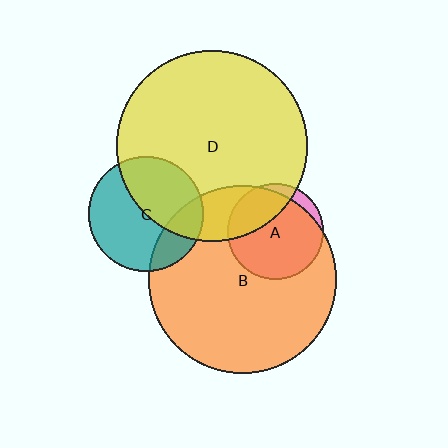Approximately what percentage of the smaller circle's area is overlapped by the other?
Approximately 15%.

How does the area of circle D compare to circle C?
Approximately 2.8 times.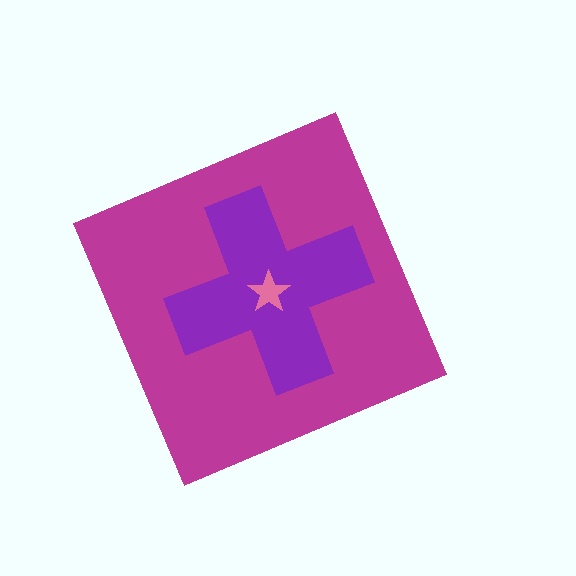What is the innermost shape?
The pink star.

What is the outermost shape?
The magenta diamond.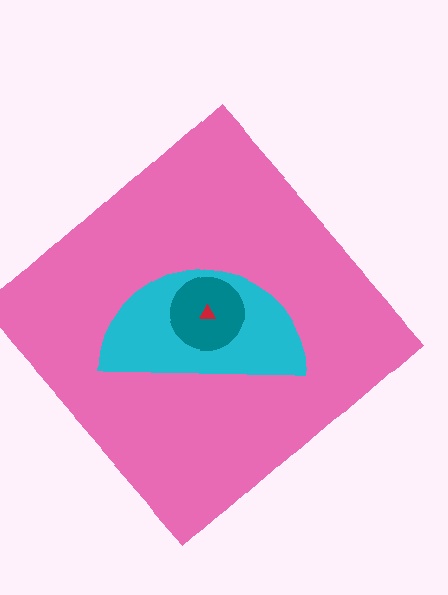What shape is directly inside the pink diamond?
The cyan semicircle.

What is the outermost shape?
The pink diamond.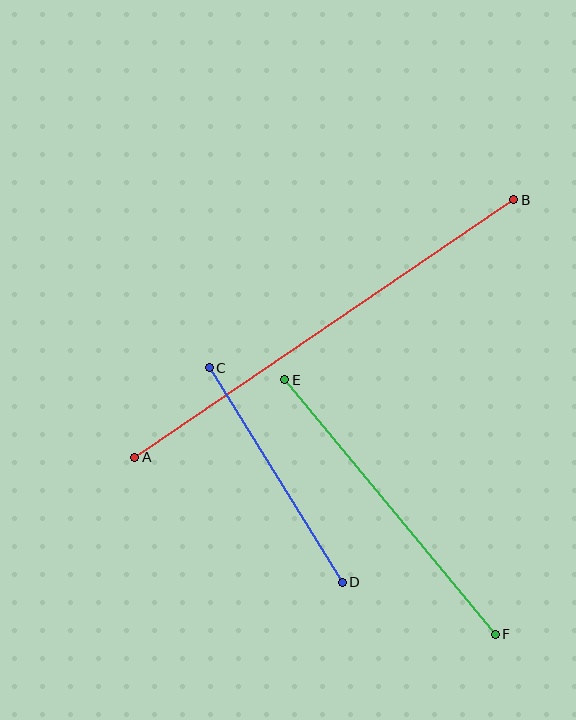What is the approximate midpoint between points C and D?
The midpoint is at approximately (276, 475) pixels.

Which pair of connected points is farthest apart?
Points A and B are farthest apart.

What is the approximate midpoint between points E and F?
The midpoint is at approximately (390, 507) pixels.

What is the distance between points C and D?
The distance is approximately 252 pixels.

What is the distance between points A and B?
The distance is approximately 458 pixels.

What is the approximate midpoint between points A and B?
The midpoint is at approximately (324, 328) pixels.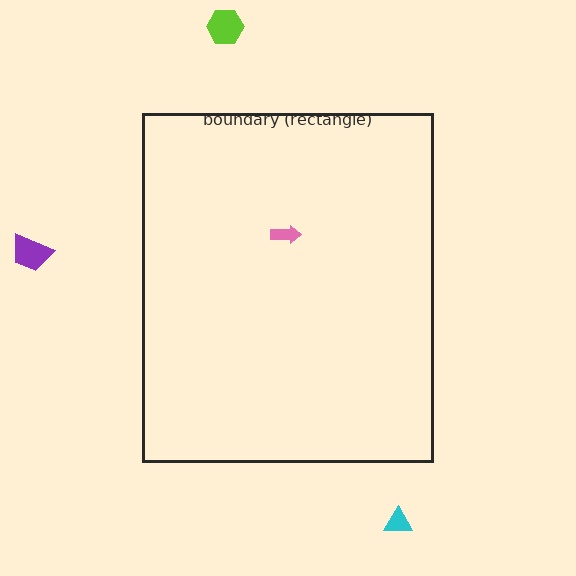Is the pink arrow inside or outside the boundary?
Inside.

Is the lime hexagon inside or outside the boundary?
Outside.